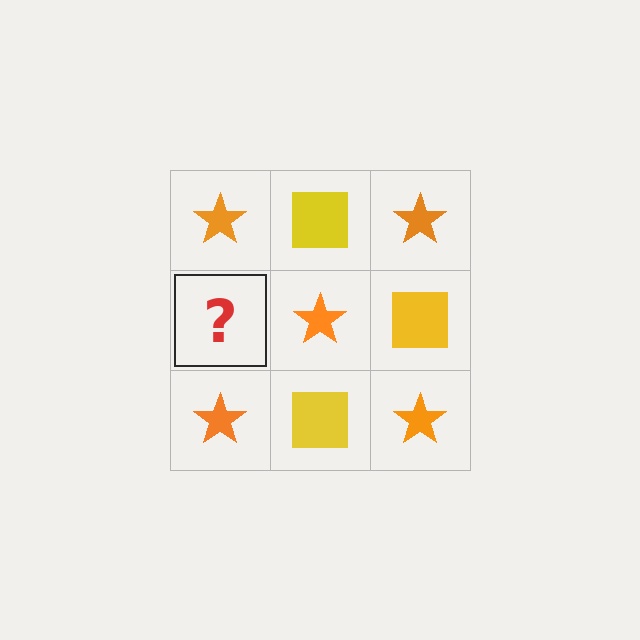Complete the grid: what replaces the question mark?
The question mark should be replaced with a yellow square.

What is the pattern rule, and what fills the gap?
The rule is that it alternates orange star and yellow square in a checkerboard pattern. The gap should be filled with a yellow square.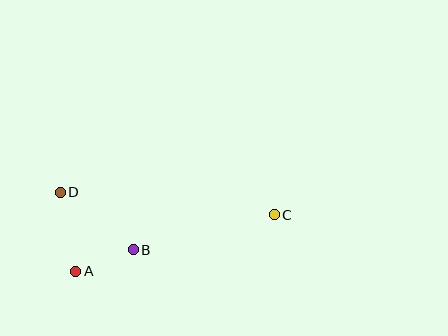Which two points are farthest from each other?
Points C and D are farthest from each other.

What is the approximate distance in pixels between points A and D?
The distance between A and D is approximately 81 pixels.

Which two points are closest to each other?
Points A and B are closest to each other.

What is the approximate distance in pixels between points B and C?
The distance between B and C is approximately 145 pixels.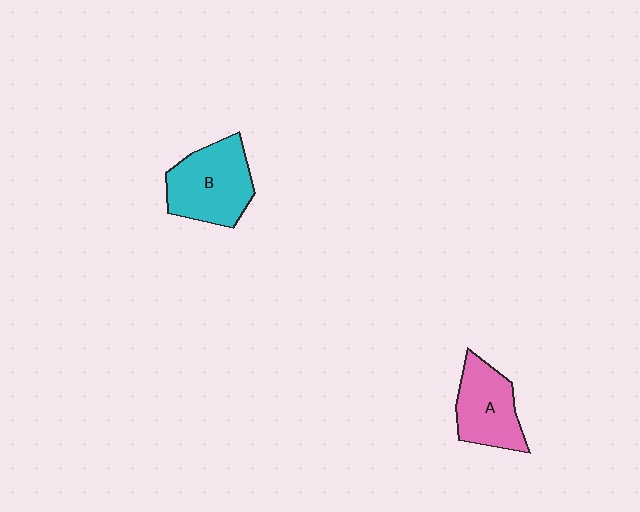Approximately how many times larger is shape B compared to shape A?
Approximately 1.2 times.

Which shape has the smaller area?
Shape A (pink).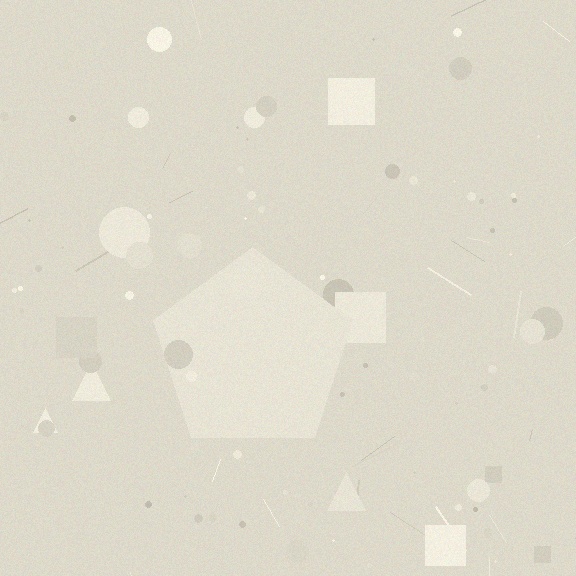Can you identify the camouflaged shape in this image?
The camouflaged shape is a pentagon.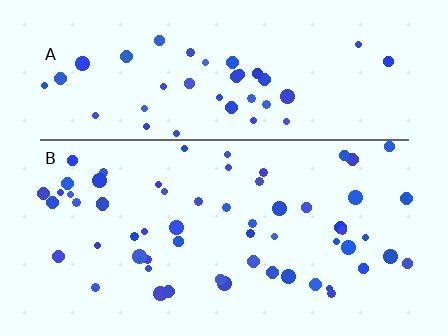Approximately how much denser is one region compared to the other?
Approximately 1.4× — region B over region A.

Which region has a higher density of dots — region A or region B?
B (the bottom).